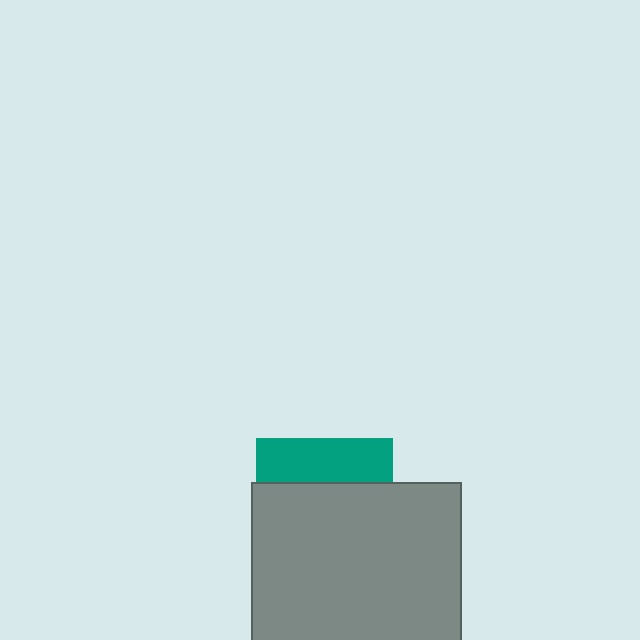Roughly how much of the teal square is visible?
A small part of it is visible (roughly 32%).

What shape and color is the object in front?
The object in front is a gray rectangle.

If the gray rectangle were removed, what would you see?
You would see the complete teal square.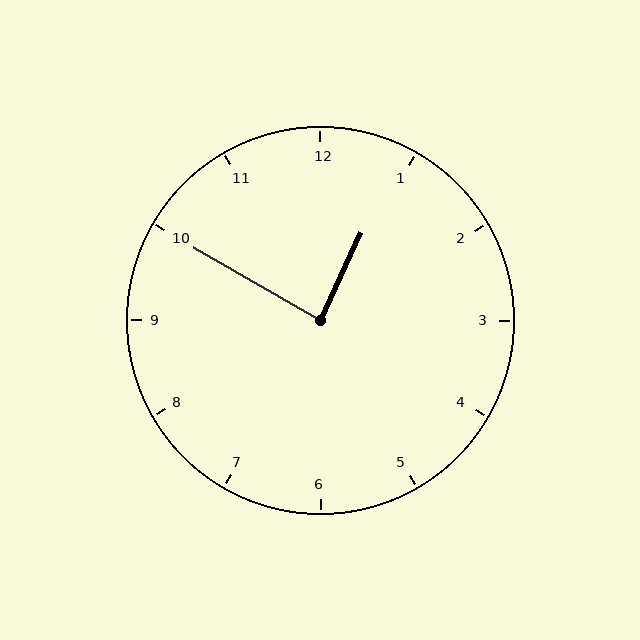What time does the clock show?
12:50.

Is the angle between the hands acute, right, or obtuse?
It is right.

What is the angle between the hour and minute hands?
Approximately 85 degrees.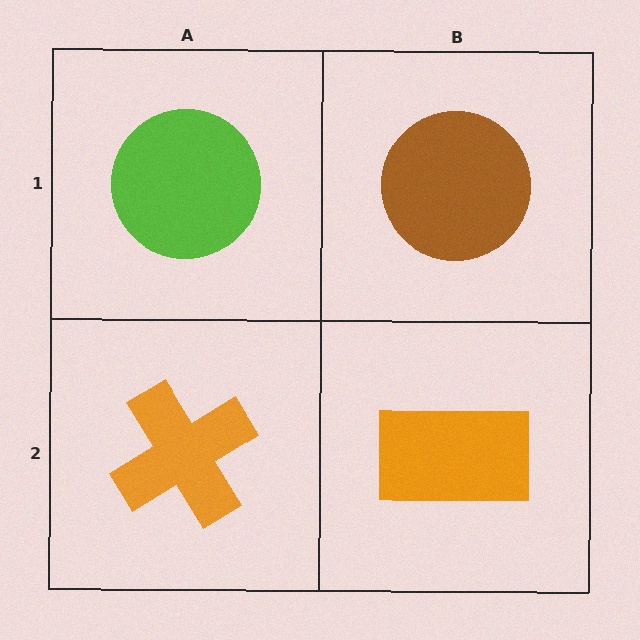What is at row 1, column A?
A lime circle.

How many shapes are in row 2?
2 shapes.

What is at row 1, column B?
A brown circle.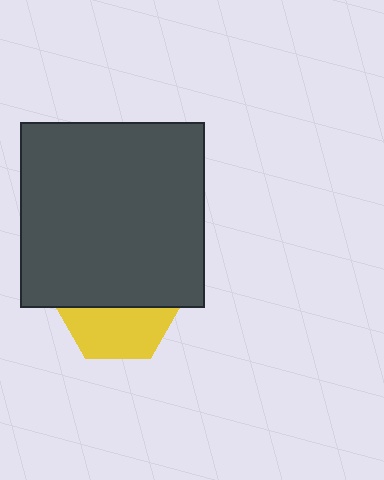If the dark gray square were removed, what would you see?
You would see the complete yellow hexagon.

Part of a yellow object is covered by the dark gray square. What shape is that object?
It is a hexagon.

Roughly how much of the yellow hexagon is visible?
A small part of it is visible (roughly 44%).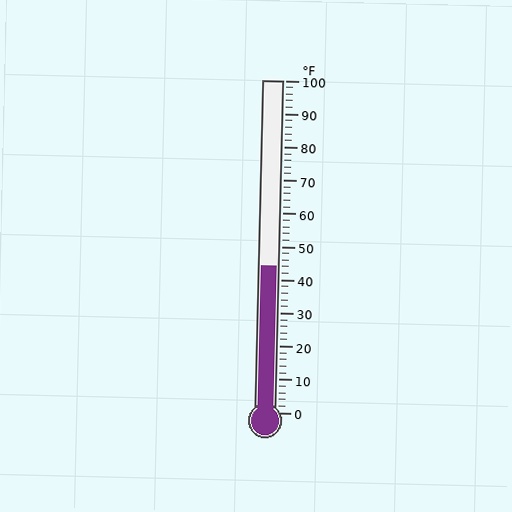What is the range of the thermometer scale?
The thermometer scale ranges from 0°F to 100°F.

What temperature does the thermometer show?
The thermometer shows approximately 44°F.